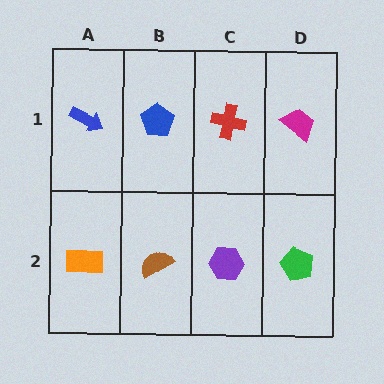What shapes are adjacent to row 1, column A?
An orange rectangle (row 2, column A), a blue pentagon (row 1, column B).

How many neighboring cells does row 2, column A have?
2.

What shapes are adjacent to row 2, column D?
A magenta trapezoid (row 1, column D), a purple hexagon (row 2, column C).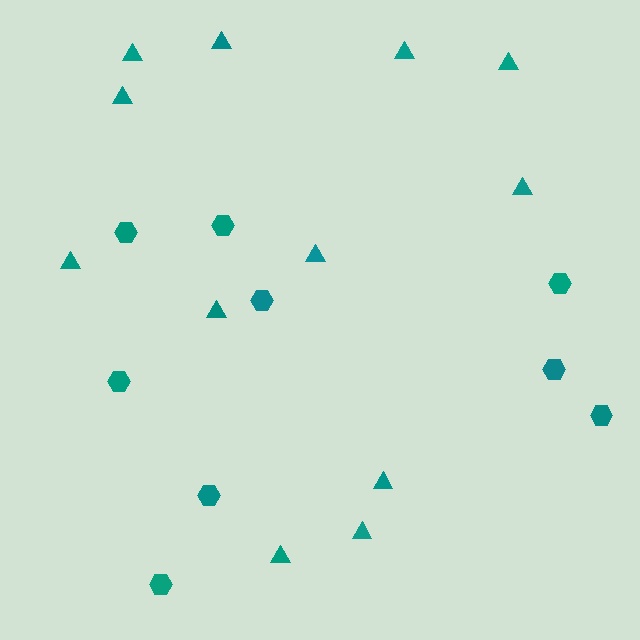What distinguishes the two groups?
There are 2 groups: one group of hexagons (9) and one group of triangles (12).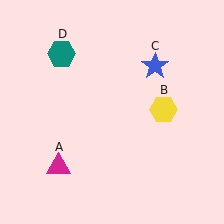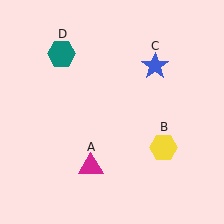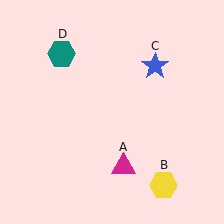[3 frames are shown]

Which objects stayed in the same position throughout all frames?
Blue star (object C) and teal hexagon (object D) remained stationary.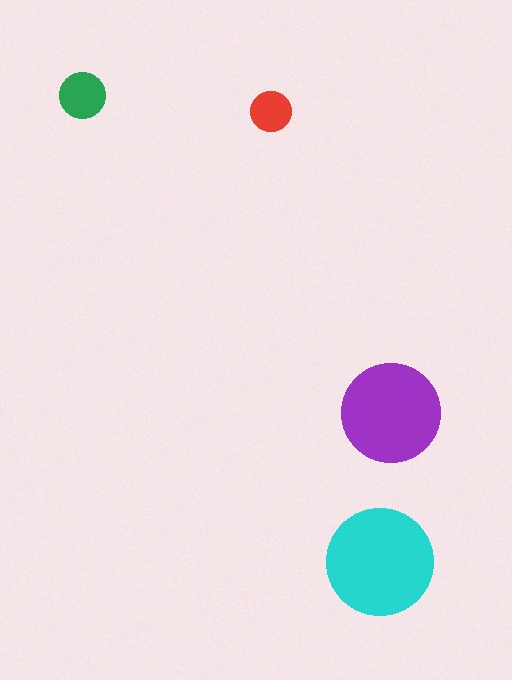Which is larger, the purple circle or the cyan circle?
The cyan one.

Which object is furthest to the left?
The green circle is leftmost.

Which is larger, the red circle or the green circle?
The green one.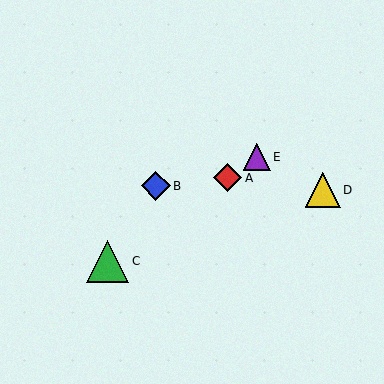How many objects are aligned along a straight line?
3 objects (A, C, E) are aligned along a straight line.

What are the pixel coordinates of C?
Object C is at (108, 261).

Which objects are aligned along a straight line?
Objects A, C, E are aligned along a straight line.